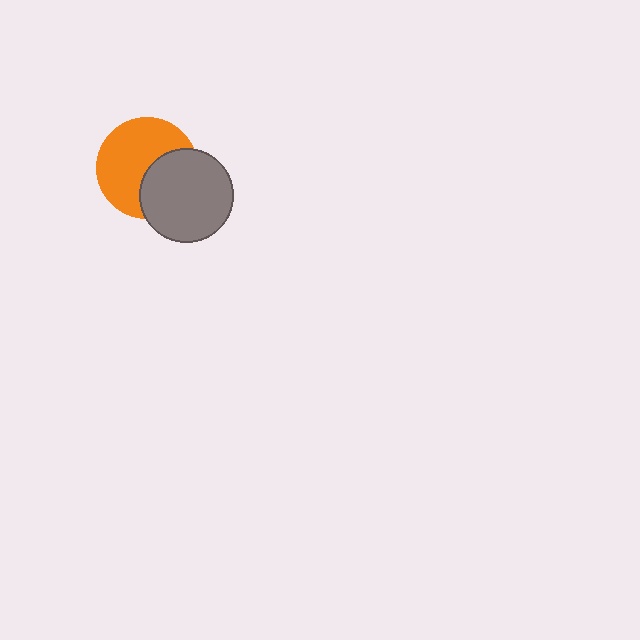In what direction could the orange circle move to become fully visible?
The orange circle could move toward the upper-left. That would shift it out from behind the gray circle entirely.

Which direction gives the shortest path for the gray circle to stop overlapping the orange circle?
Moving toward the lower-right gives the shortest separation.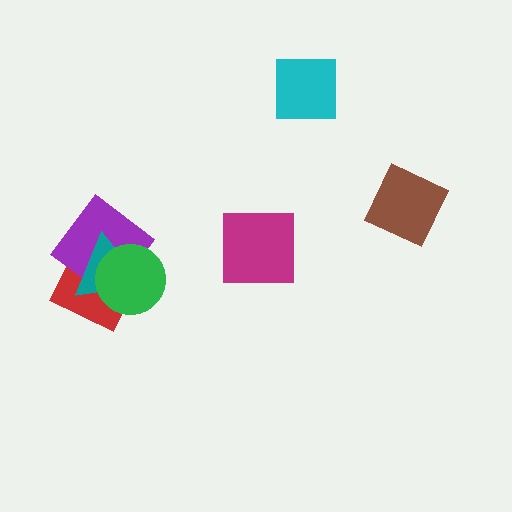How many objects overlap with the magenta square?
0 objects overlap with the magenta square.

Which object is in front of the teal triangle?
The green circle is in front of the teal triangle.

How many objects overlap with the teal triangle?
3 objects overlap with the teal triangle.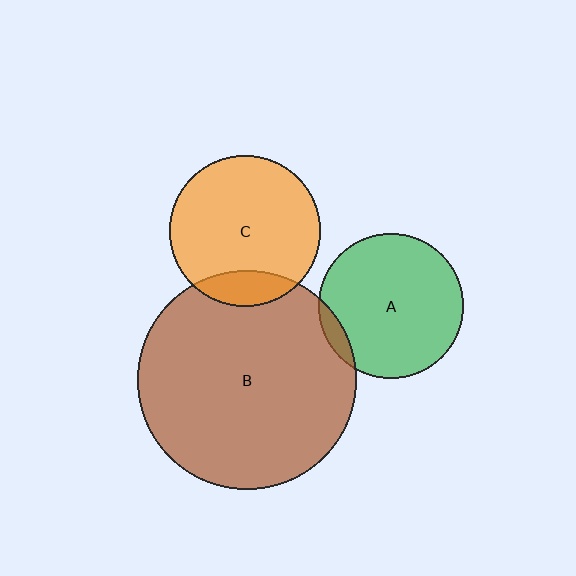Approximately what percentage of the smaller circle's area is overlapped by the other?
Approximately 15%.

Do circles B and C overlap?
Yes.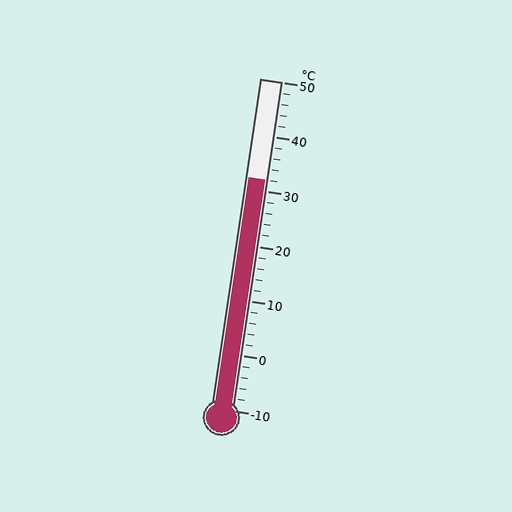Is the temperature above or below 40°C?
The temperature is below 40°C.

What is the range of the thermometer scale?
The thermometer scale ranges from -10°C to 50°C.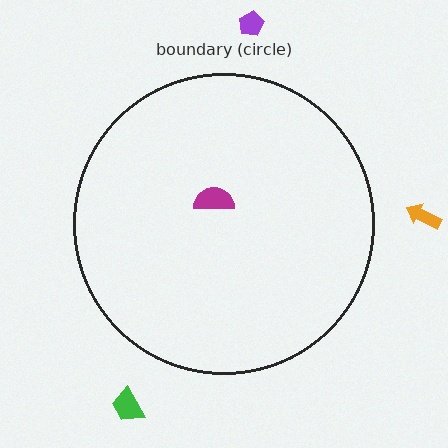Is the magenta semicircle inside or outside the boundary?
Inside.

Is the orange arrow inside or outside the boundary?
Outside.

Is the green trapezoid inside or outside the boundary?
Outside.